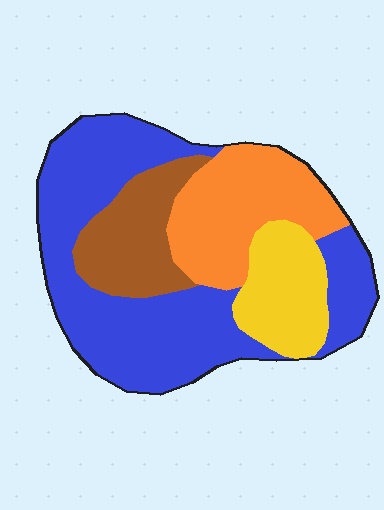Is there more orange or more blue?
Blue.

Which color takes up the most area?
Blue, at roughly 50%.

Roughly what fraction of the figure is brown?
Brown covers about 15% of the figure.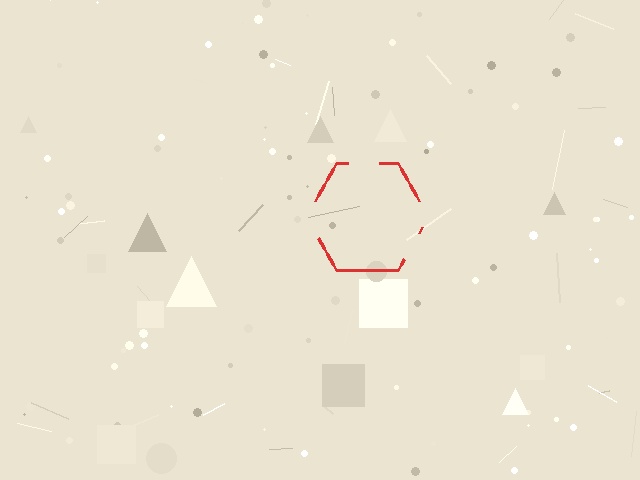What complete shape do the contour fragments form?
The contour fragments form a hexagon.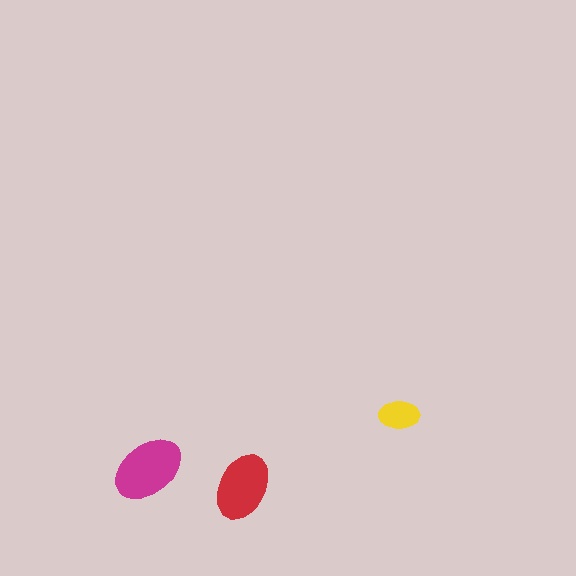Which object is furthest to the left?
The magenta ellipse is leftmost.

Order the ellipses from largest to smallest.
the magenta one, the red one, the yellow one.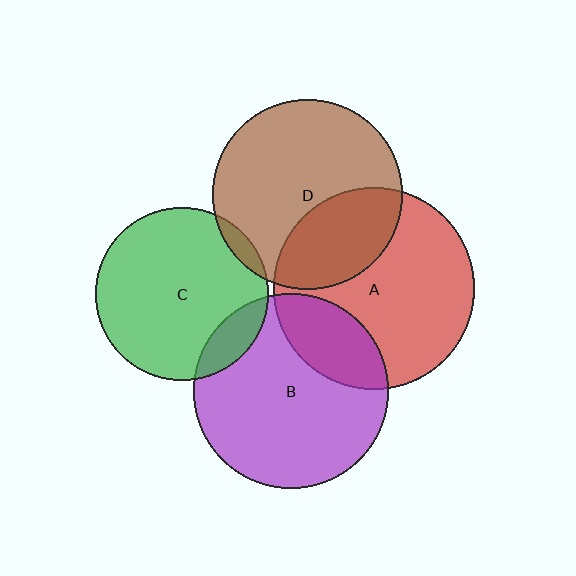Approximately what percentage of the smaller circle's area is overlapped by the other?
Approximately 5%.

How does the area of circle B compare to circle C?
Approximately 1.3 times.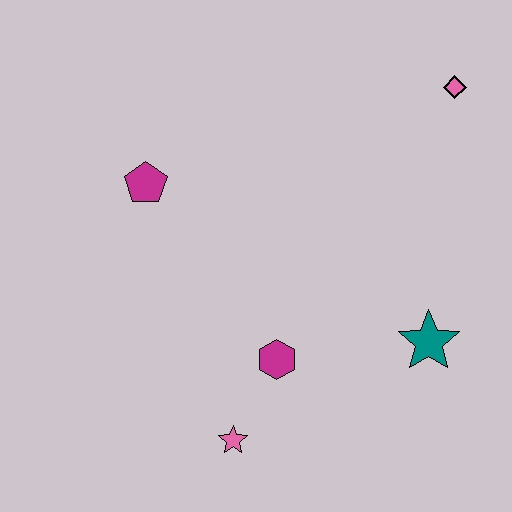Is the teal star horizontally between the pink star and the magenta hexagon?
No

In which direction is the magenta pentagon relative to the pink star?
The magenta pentagon is above the pink star.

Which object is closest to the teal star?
The magenta hexagon is closest to the teal star.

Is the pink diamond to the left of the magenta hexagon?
No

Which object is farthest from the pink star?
The pink diamond is farthest from the pink star.